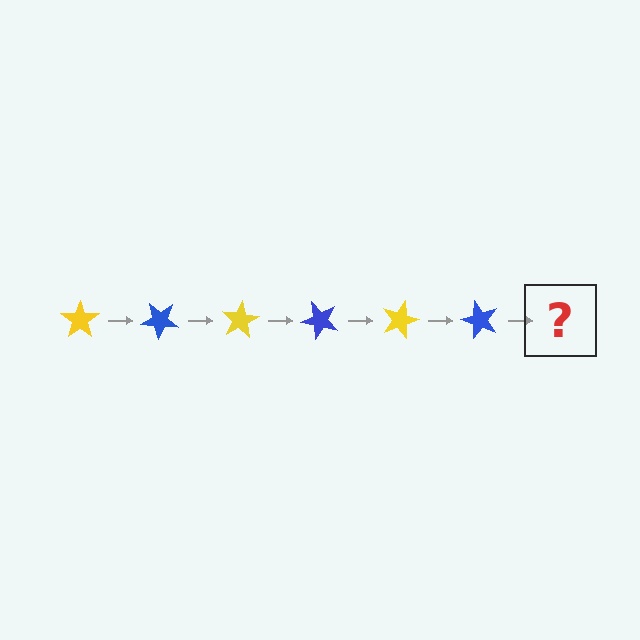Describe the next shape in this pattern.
It should be a yellow star, rotated 240 degrees from the start.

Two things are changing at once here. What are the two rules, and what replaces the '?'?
The two rules are that it rotates 40 degrees each step and the color cycles through yellow and blue. The '?' should be a yellow star, rotated 240 degrees from the start.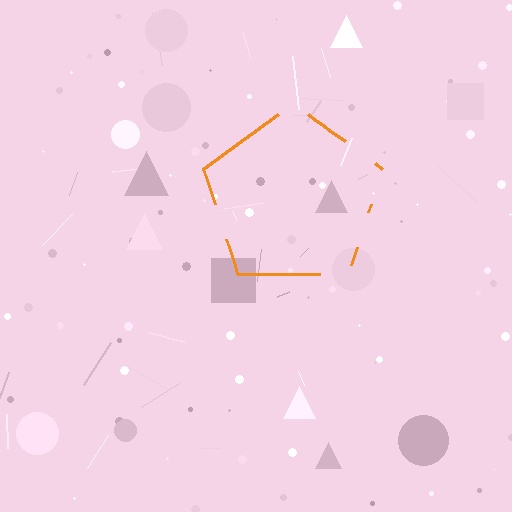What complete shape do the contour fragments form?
The contour fragments form a pentagon.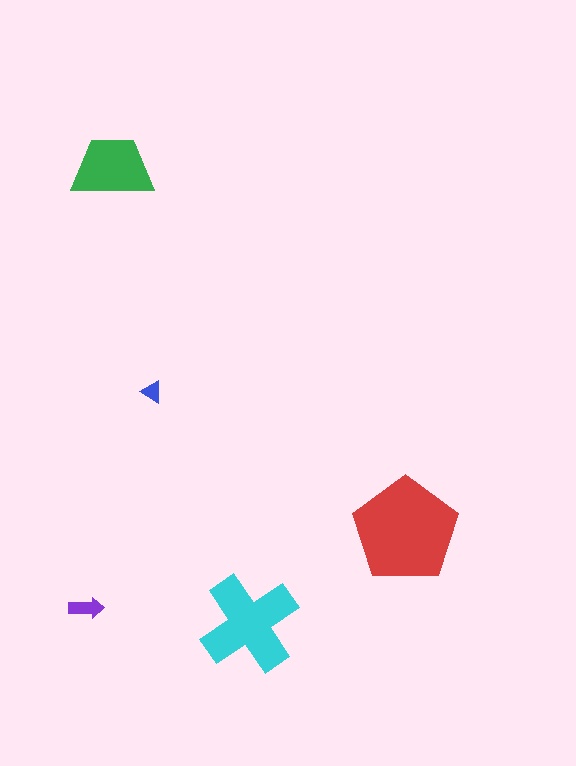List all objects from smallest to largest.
The blue triangle, the purple arrow, the green trapezoid, the cyan cross, the red pentagon.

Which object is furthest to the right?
The red pentagon is rightmost.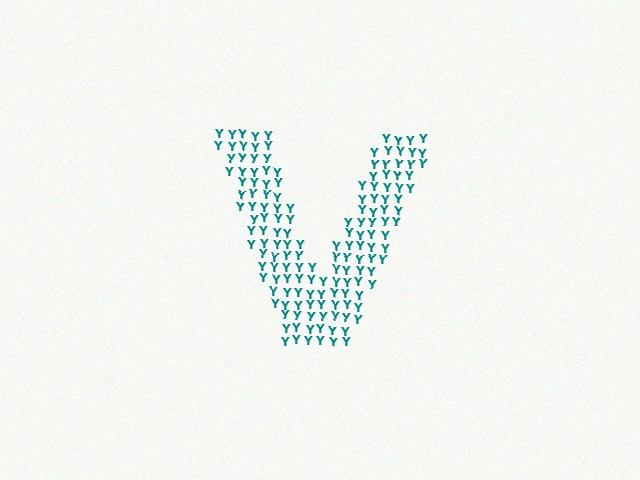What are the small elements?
The small elements are letter Y's.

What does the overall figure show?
The overall figure shows the letter V.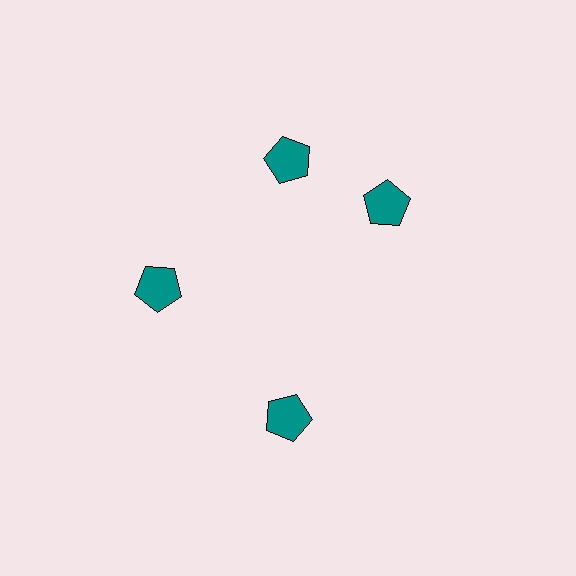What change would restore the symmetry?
The symmetry would be restored by rotating it back into even spacing with its neighbors so that all 4 pentagons sit at equal angles and equal distance from the center.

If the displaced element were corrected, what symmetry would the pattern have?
It would have 4-fold rotational symmetry — the pattern would map onto itself every 90 degrees.